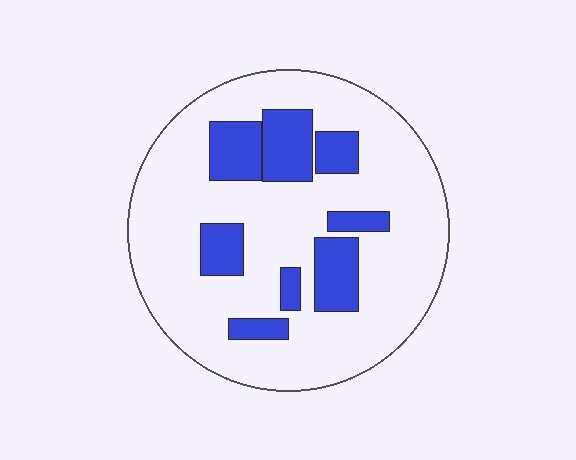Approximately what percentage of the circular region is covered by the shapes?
Approximately 20%.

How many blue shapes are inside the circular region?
8.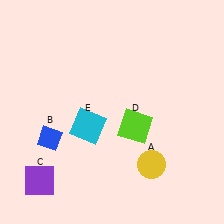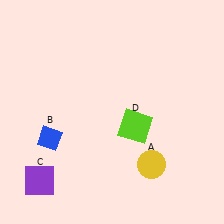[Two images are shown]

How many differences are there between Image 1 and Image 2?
There is 1 difference between the two images.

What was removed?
The cyan square (E) was removed in Image 2.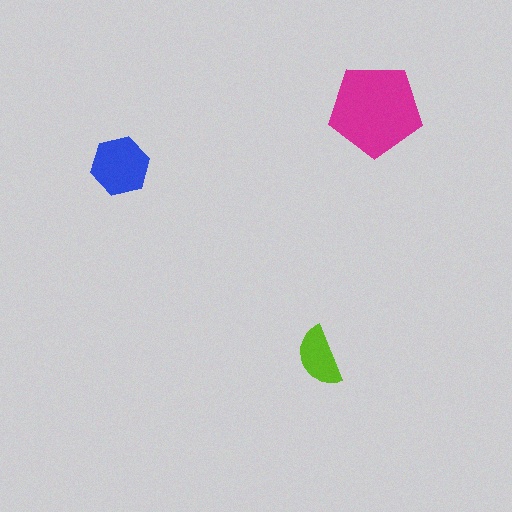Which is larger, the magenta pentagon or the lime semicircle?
The magenta pentagon.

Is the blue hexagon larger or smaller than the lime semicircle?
Larger.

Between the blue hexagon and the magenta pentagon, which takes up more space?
The magenta pentagon.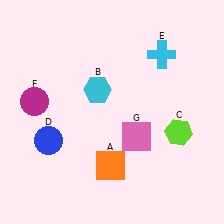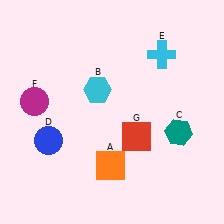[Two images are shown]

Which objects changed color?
C changed from lime to teal. G changed from pink to red.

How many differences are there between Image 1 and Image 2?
There are 2 differences between the two images.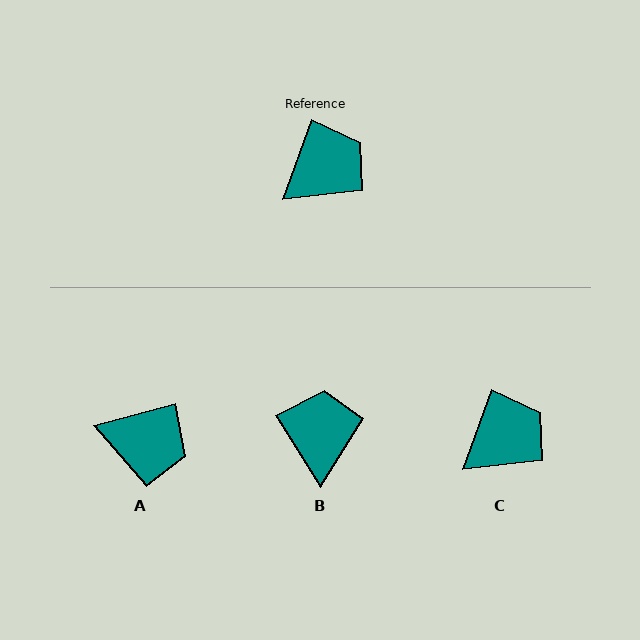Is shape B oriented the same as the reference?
No, it is off by about 52 degrees.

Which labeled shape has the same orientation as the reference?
C.